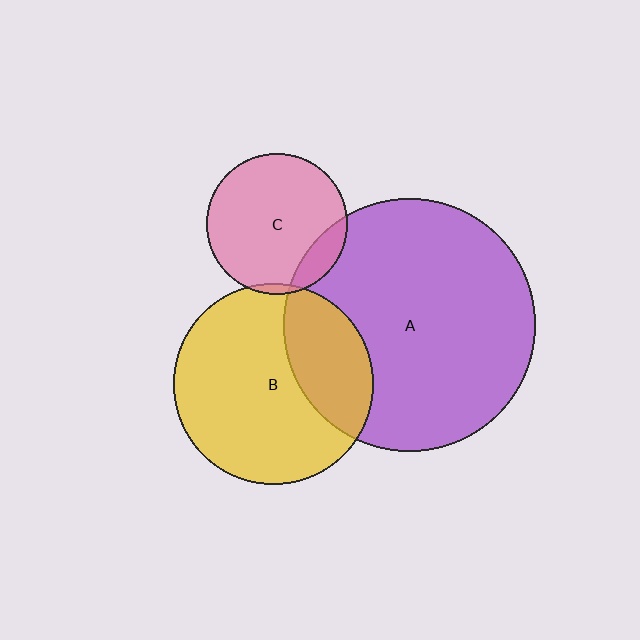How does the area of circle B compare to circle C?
Approximately 2.0 times.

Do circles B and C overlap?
Yes.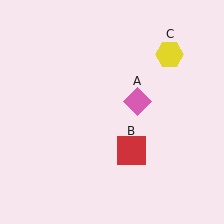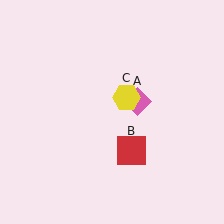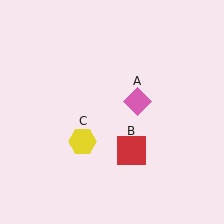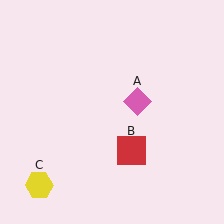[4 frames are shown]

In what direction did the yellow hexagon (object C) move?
The yellow hexagon (object C) moved down and to the left.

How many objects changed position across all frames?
1 object changed position: yellow hexagon (object C).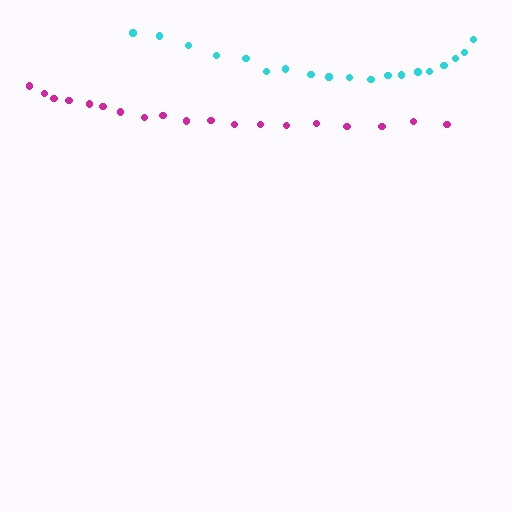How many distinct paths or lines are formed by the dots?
There are 2 distinct paths.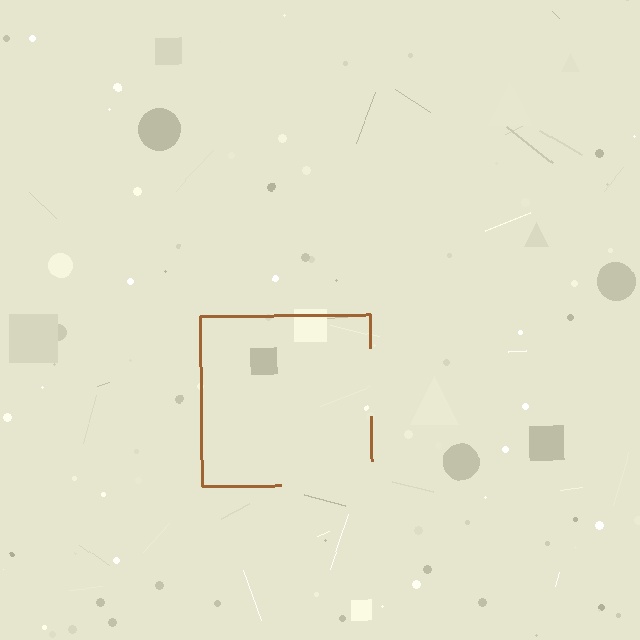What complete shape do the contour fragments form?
The contour fragments form a square.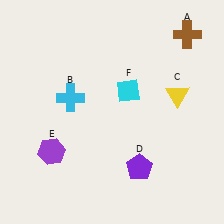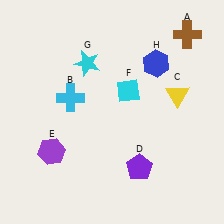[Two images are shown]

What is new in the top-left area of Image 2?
A cyan star (G) was added in the top-left area of Image 2.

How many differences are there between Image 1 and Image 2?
There are 2 differences between the two images.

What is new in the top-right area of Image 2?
A blue hexagon (H) was added in the top-right area of Image 2.